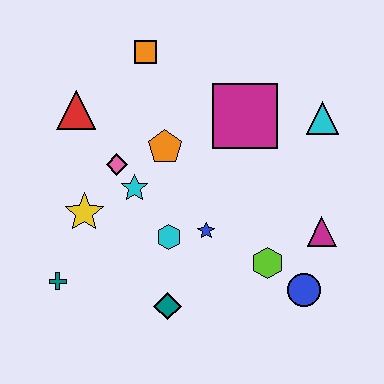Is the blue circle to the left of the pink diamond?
No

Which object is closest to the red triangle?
The pink diamond is closest to the red triangle.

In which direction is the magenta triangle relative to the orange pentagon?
The magenta triangle is to the right of the orange pentagon.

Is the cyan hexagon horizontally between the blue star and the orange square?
Yes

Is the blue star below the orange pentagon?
Yes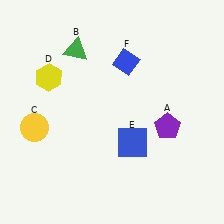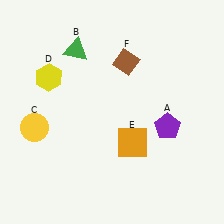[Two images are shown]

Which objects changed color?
E changed from blue to orange. F changed from blue to brown.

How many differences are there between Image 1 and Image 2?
There are 2 differences between the two images.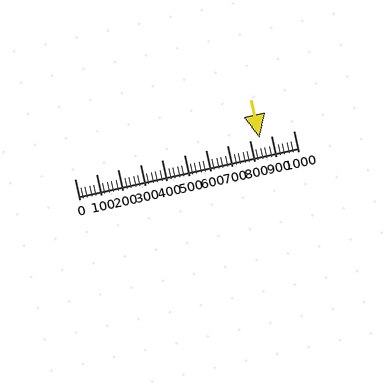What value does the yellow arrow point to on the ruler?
The yellow arrow points to approximately 847.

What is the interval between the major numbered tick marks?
The major tick marks are spaced 100 units apart.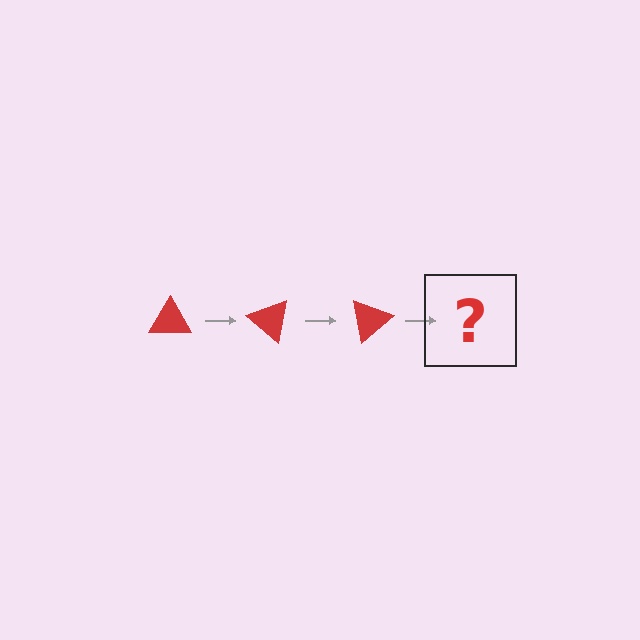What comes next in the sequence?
The next element should be a red triangle rotated 120 degrees.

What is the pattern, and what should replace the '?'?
The pattern is that the triangle rotates 40 degrees each step. The '?' should be a red triangle rotated 120 degrees.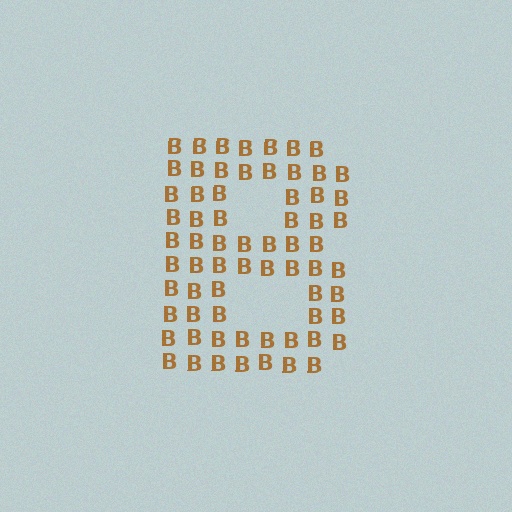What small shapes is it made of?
It is made of small letter B's.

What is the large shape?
The large shape is the letter B.